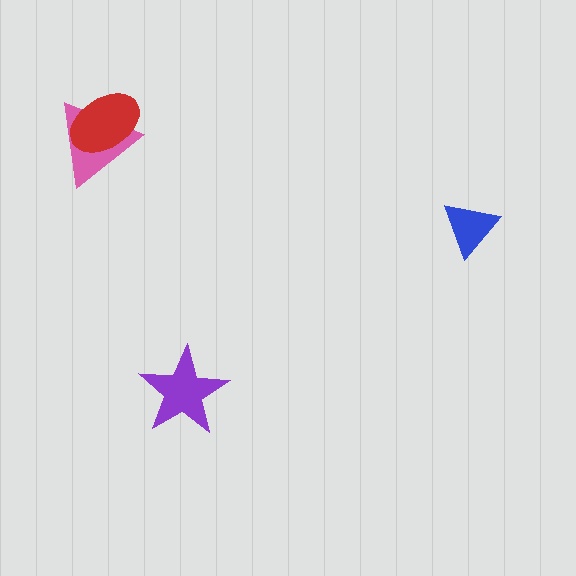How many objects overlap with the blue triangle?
0 objects overlap with the blue triangle.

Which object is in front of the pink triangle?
The red ellipse is in front of the pink triangle.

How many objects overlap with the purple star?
0 objects overlap with the purple star.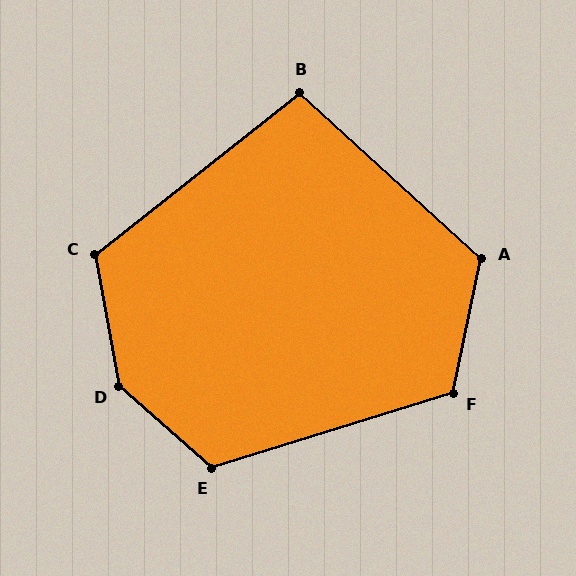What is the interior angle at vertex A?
Approximately 121 degrees (obtuse).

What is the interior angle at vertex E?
Approximately 121 degrees (obtuse).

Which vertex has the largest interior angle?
D, at approximately 141 degrees.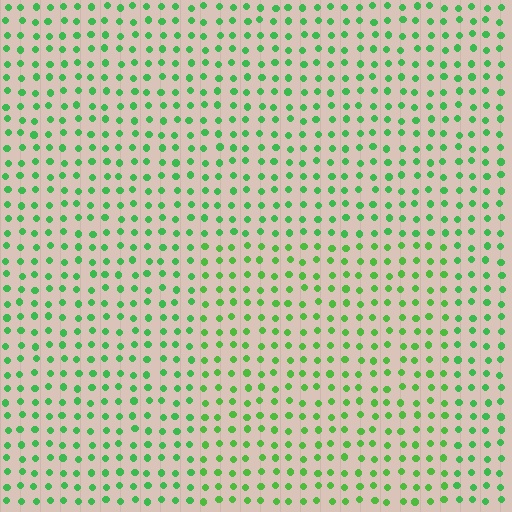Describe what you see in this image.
The image is filled with small green elements in a uniform arrangement. A rectangle-shaped region is visible where the elements are tinted to a slightly different hue, forming a subtle color boundary.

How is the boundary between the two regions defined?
The boundary is defined purely by a slight shift in hue (about 18 degrees). Spacing, size, and orientation are identical on both sides.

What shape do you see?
I see a rectangle.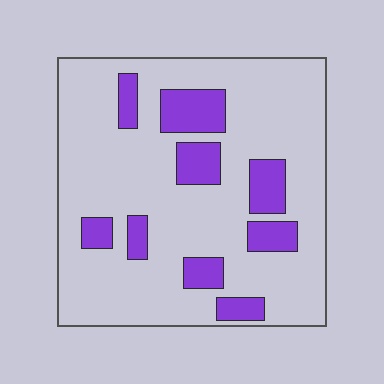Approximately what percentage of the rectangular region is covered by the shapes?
Approximately 20%.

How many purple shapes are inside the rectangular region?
9.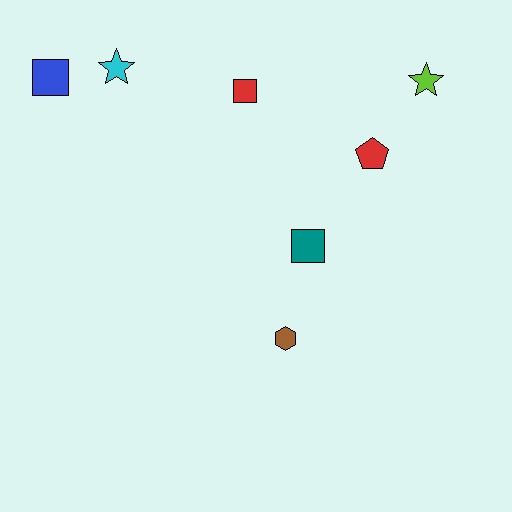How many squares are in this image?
There are 3 squares.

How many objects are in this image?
There are 7 objects.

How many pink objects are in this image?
There are no pink objects.